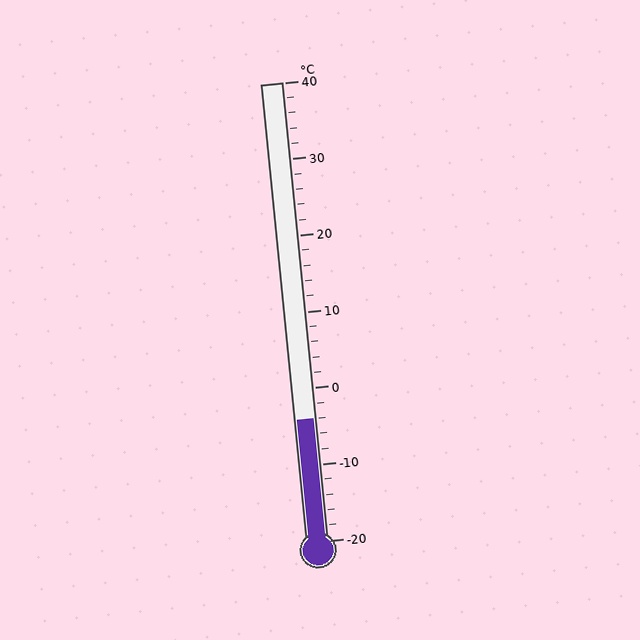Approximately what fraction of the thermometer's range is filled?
The thermometer is filled to approximately 25% of its range.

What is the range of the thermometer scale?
The thermometer scale ranges from -20°C to 40°C.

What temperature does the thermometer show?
The thermometer shows approximately -4°C.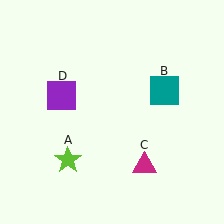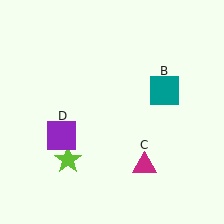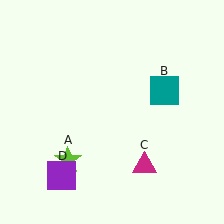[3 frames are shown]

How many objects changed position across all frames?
1 object changed position: purple square (object D).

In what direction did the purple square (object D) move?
The purple square (object D) moved down.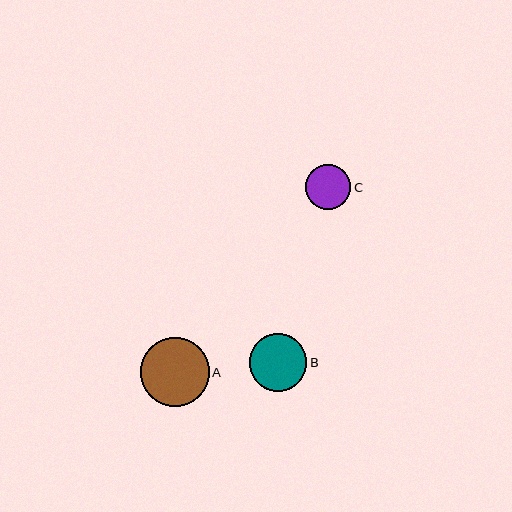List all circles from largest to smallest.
From largest to smallest: A, B, C.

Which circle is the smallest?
Circle C is the smallest with a size of approximately 45 pixels.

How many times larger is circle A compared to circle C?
Circle A is approximately 1.5 times the size of circle C.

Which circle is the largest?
Circle A is the largest with a size of approximately 69 pixels.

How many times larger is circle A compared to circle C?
Circle A is approximately 1.5 times the size of circle C.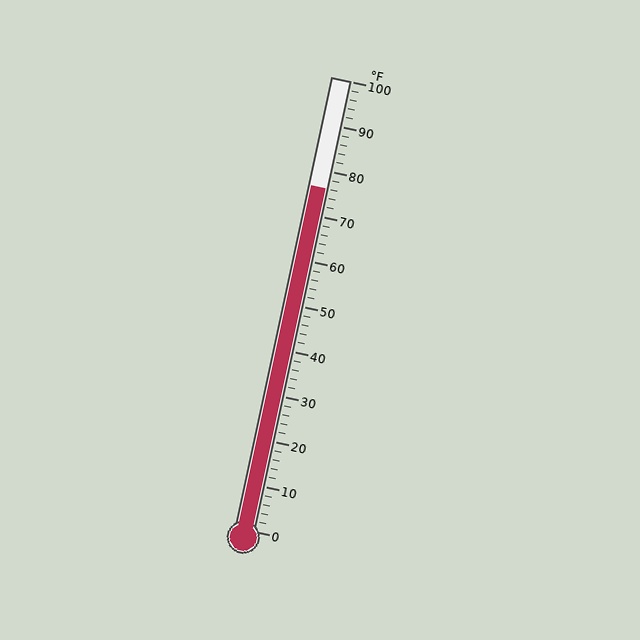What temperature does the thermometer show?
The thermometer shows approximately 76°F.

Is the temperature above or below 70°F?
The temperature is above 70°F.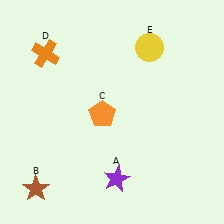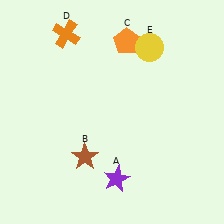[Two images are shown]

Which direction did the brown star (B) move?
The brown star (B) moved right.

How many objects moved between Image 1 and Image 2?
3 objects moved between the two images.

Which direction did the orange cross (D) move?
The orange cross (D) moved right.